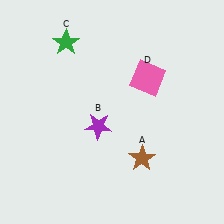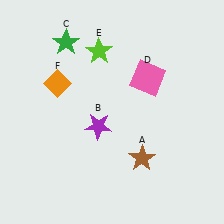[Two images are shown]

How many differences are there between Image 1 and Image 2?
There are 2 differences between the two images.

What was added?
A lime star (E), an orange diamond (F) were added in Image 2.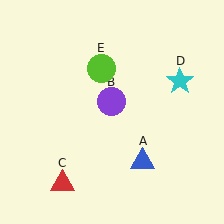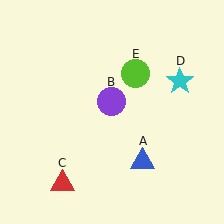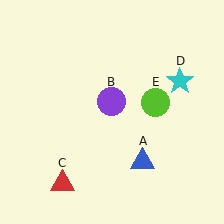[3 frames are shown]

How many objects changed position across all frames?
1 object changed position: lime circle (object E).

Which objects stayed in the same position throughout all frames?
Blue triangle (object A) and purple circle (object B) and red triangle (object C) and cyan star (object D) remained stationary.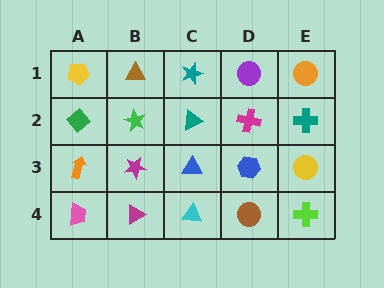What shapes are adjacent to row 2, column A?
A yellow pentagon (row 1, column A), an orange arrow (row 3, column A), a green star (row 2, column B).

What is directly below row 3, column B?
A magenta triangle.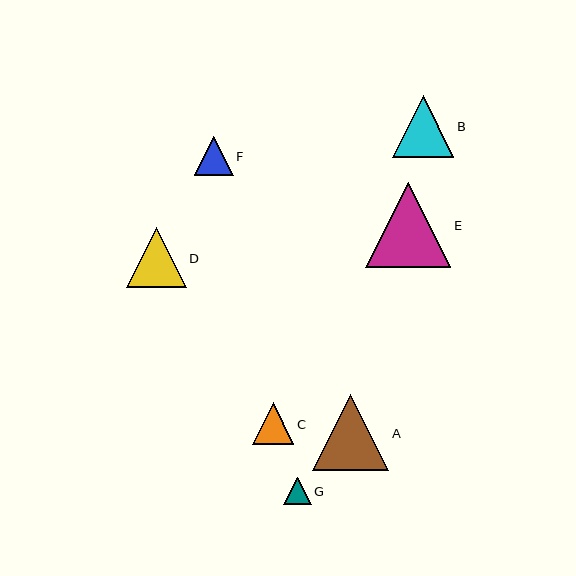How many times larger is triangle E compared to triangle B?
Triangle E is approximately 1.4 times the size of triangle B.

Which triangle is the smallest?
Triangle G is the smallest with a size of approximately 28 pixels.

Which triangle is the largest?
Triangle E is the largest with a size of approximately 85 pixels.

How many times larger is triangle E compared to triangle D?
Triangle E is approximately 1.4 times the size of triangle D.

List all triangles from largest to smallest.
From largest to smallest: E, A, B, D, C, F, G.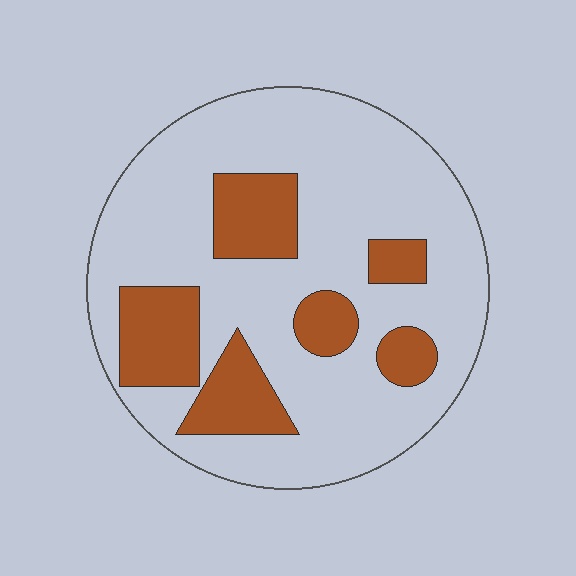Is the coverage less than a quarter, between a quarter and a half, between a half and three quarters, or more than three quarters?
Less than a quarter.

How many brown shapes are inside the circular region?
6.